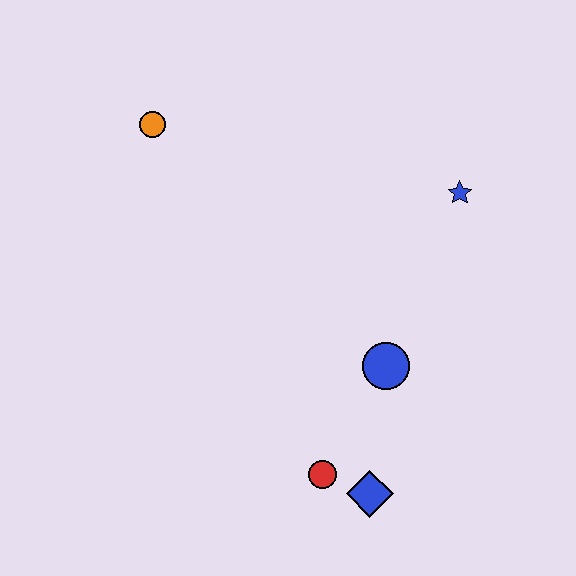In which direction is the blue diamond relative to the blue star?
The blue diamond is below the blue star.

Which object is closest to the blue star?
The blue circle is closest to the blue star.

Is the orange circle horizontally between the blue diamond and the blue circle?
No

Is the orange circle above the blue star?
Yes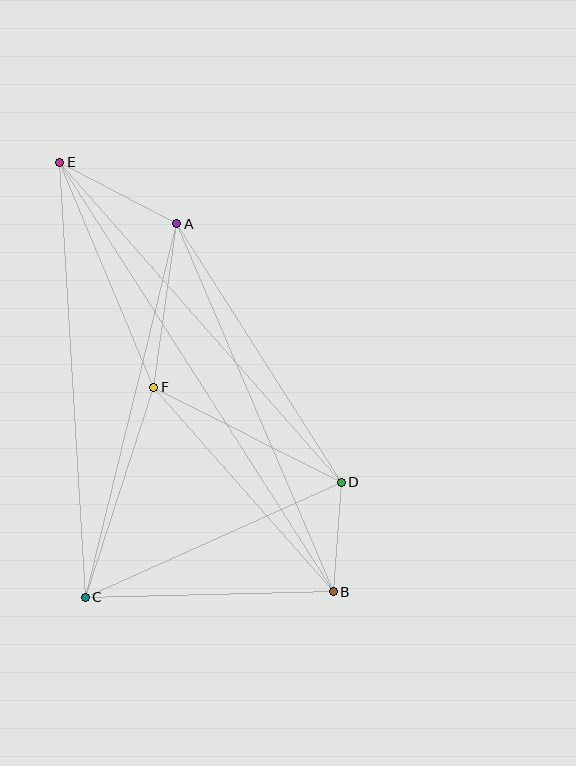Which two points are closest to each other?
Points B and D are closest to each other.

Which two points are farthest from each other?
Points B and E are farthest from each other.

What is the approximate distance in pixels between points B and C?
The distance between B and C is approximately 248 pixels.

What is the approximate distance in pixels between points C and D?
The distance between C and D is approximately 281 pixels.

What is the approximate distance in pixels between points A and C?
The distance between A and C is approximately 384 pixels.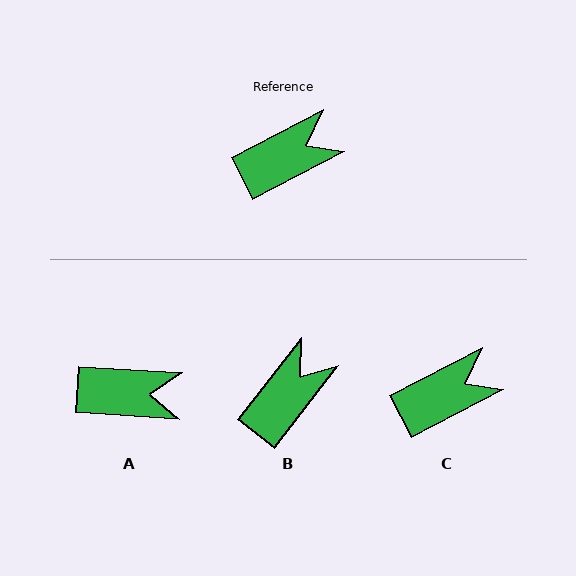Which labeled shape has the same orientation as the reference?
C.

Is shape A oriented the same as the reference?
No, it is off by about 31 degrees.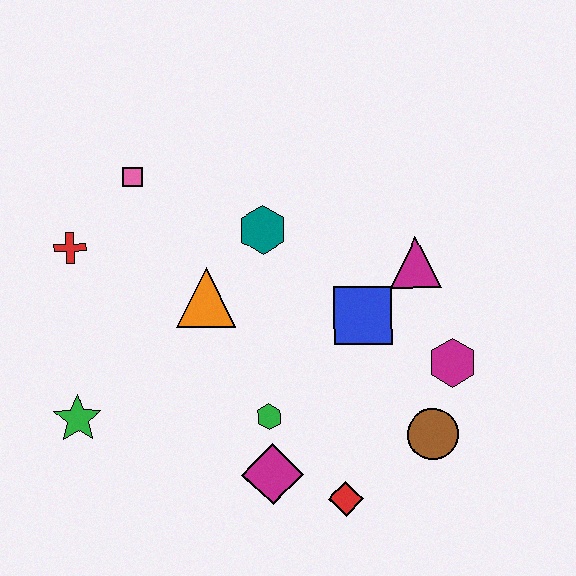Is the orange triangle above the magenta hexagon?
Yes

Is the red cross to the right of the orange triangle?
No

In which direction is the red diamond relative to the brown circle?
The red diamond is to the left of the brown circle.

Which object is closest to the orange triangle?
The teal hexagon is closest to the orange triangle.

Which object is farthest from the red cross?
The brown circle is farthest from the red cross.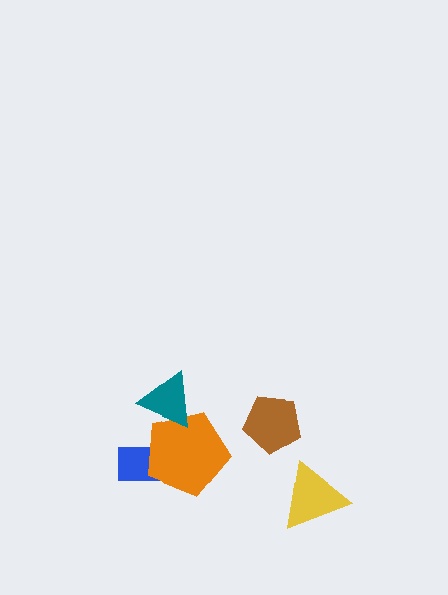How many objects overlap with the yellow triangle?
0 objects overlap with the yellow triangle.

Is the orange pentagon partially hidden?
Yes, it is partially covered by another shape.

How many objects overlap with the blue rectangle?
1 object overlaps with the blue rectangle.